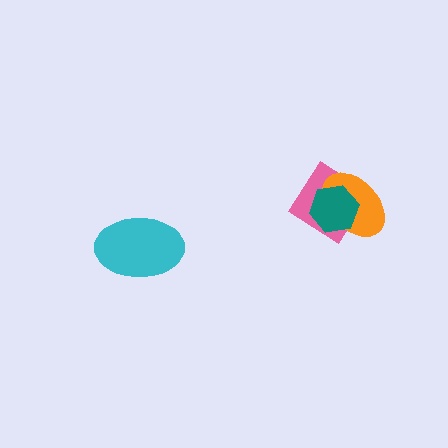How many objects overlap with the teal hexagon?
2 objects overlap with the teal hexagon.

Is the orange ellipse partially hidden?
Yes, it is partially covered by another shape.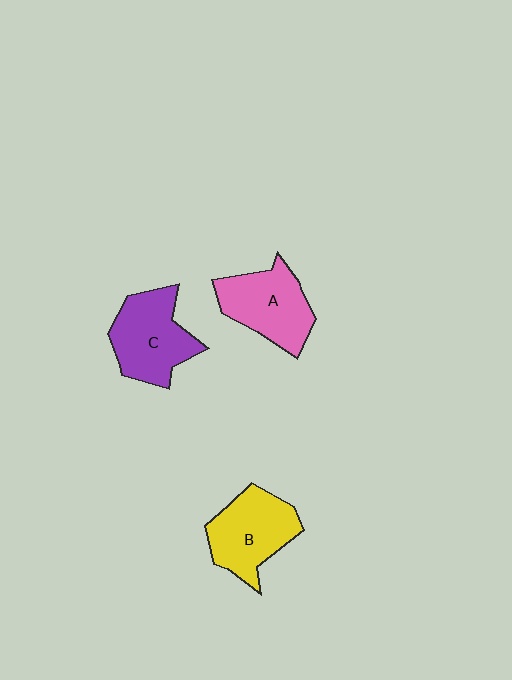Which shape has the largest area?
Shape C (purple).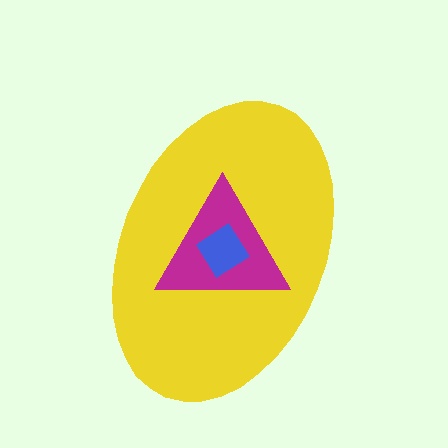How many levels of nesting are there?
3.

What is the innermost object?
The blue diamond.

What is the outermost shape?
The yellow ellipse.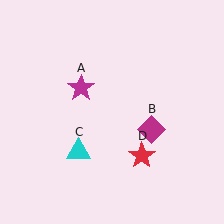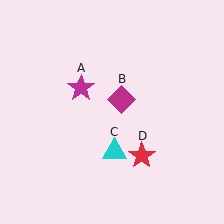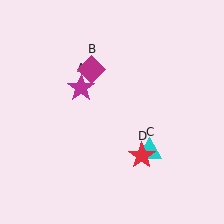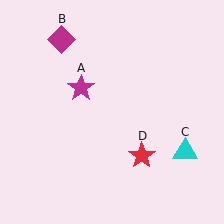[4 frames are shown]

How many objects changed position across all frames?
2 objects changed position: magenta diamond (object B), cyan triangle (object C).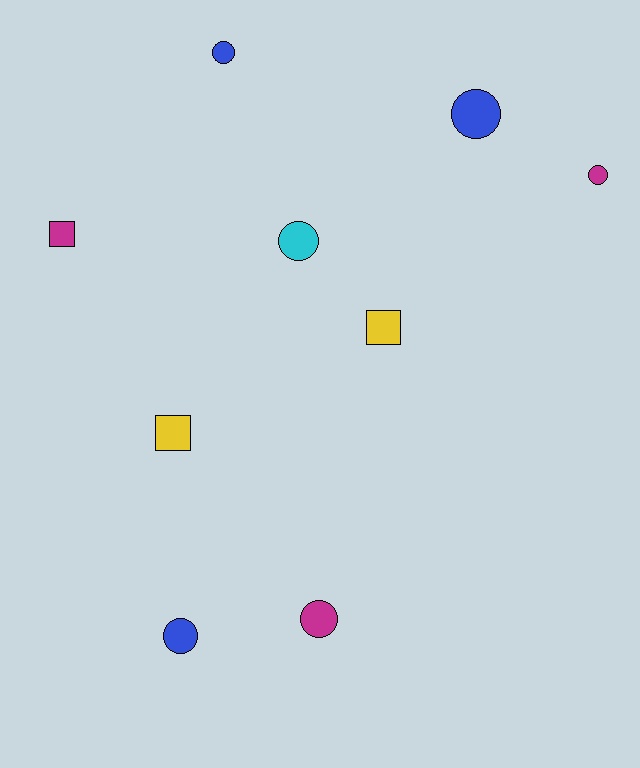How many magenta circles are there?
There are 2 magenta circles.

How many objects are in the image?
There are 9 objects.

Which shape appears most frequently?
Circle, with 6 objects.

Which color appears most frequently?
Magenta, with 3 objects.